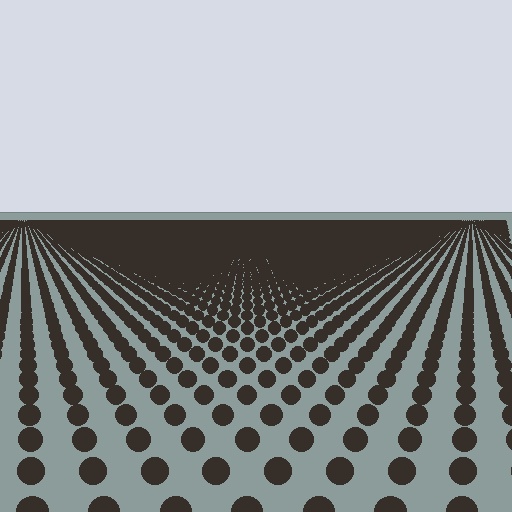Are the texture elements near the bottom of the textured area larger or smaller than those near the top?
Larger. Near the bottom, elements are closer to the viewer and appear at a bigger on-screen size.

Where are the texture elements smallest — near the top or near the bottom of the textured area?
Near the top.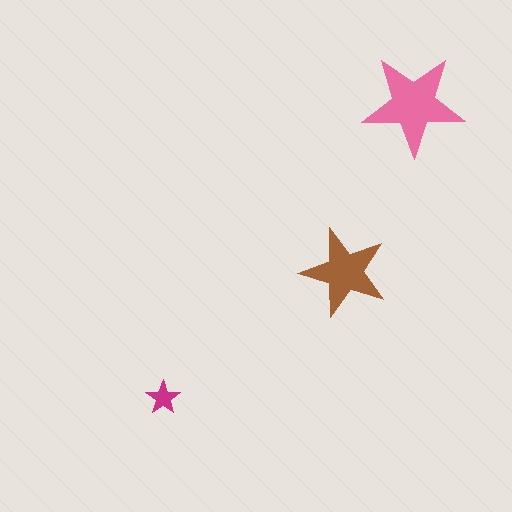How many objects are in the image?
There are 3 objects in the image.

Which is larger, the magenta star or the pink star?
The pink one.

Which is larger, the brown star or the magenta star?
The brown one.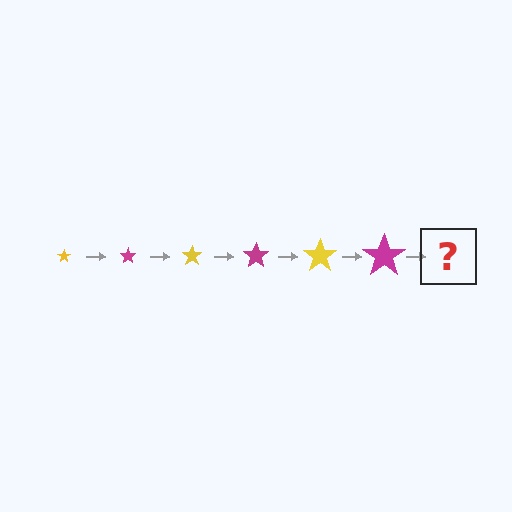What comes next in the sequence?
The next element should be a yellow star, larger than the previous one.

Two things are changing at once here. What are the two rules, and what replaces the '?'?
The two rules are that the star grows larger each step and the color cycles through yellow and magenta. The '?' should be a yellow star, larger than the previous one.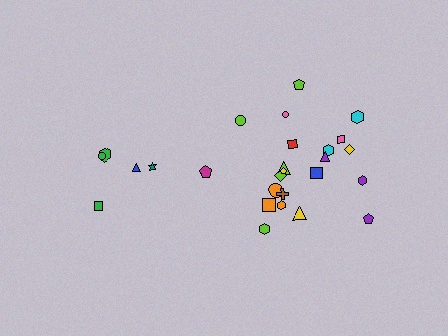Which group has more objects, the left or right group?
The right group.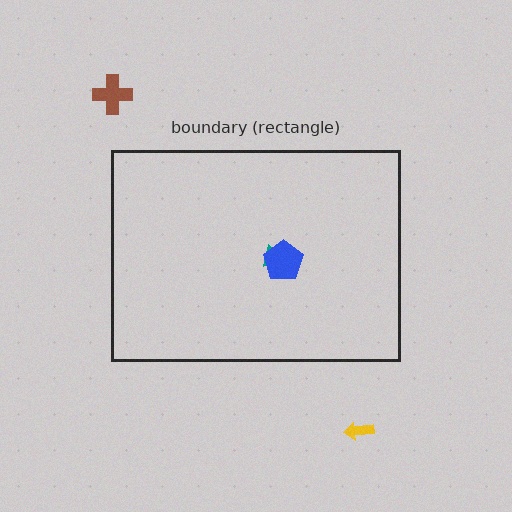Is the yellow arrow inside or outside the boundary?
Outside.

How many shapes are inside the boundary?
2 inside, 2 outside.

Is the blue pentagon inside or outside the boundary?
Inside.